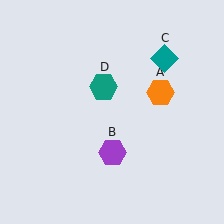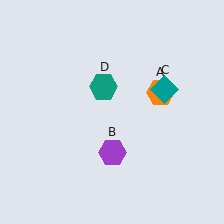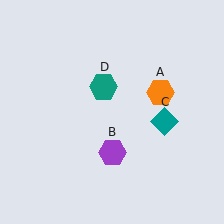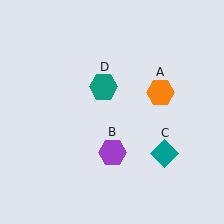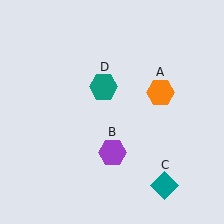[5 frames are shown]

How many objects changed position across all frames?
1 object changed position: teal diamond (object C).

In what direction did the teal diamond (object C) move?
The teal diamond (object C) moved down.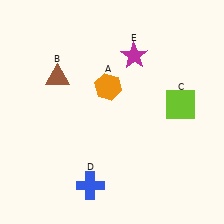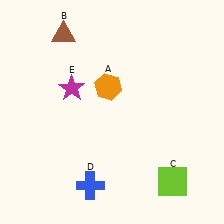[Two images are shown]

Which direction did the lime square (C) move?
The lime square (C) moved down.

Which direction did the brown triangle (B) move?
The brown triangle (B) moved up.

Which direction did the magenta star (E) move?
The magenta star (E) moved left.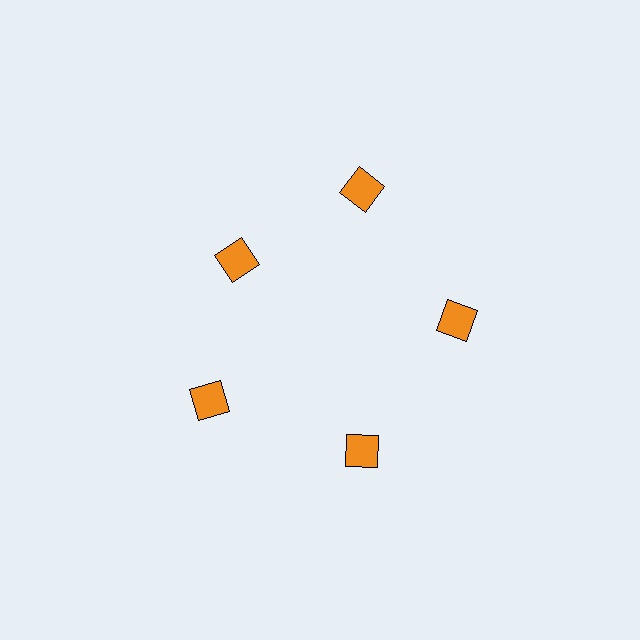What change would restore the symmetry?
The symmetry would be restored by moving it outward, back onto the ring so that all 5 squares sit at equal angles and equal distance from the center.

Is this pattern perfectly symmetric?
No. The 5 orange squares are arranged in a ring, but one element near the 10 o'clock position is pulled inward toward the center, breaking the 5-fold rotational symmetry.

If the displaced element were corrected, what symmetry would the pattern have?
It would have 5-fold rotational symmetry — the pattern would map onto itself every 72 degrees.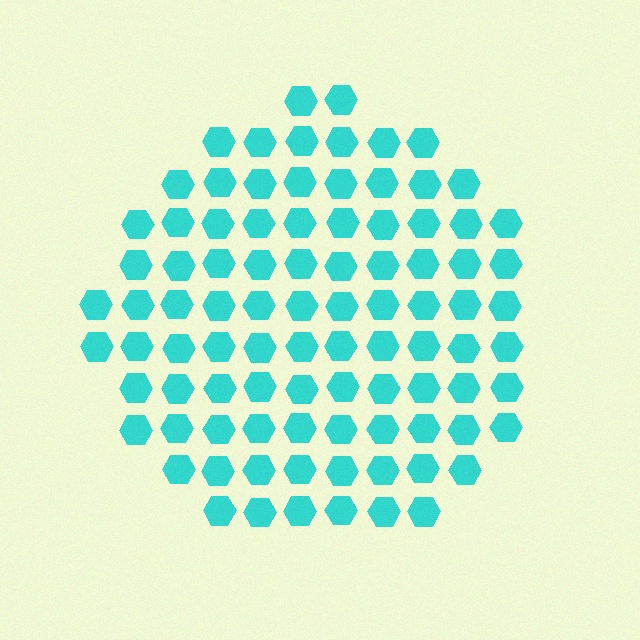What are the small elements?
The small elements are hexagons.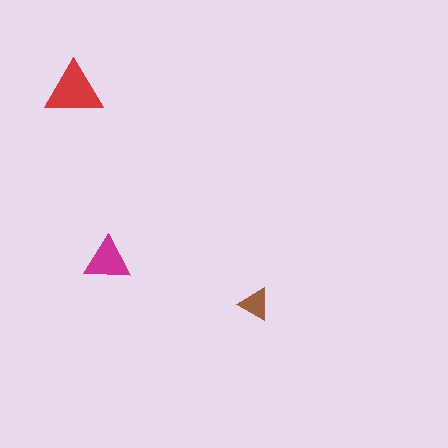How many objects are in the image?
There are 3 objects in the image.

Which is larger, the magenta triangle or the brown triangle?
The magenta one.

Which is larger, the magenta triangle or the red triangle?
The red one.